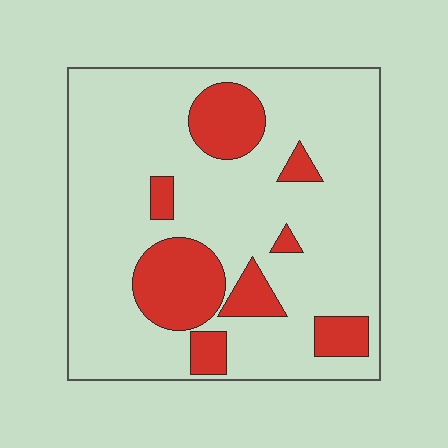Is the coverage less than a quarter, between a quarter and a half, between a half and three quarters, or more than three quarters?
Less than a quarter.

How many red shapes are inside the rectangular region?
8.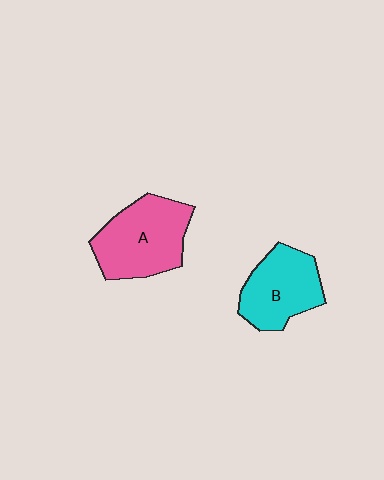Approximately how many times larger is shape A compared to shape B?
Approximately 1.2 times.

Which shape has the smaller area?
Shape B (cyan).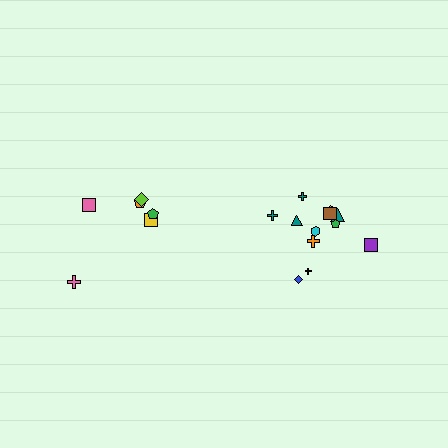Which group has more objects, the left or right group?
The right group.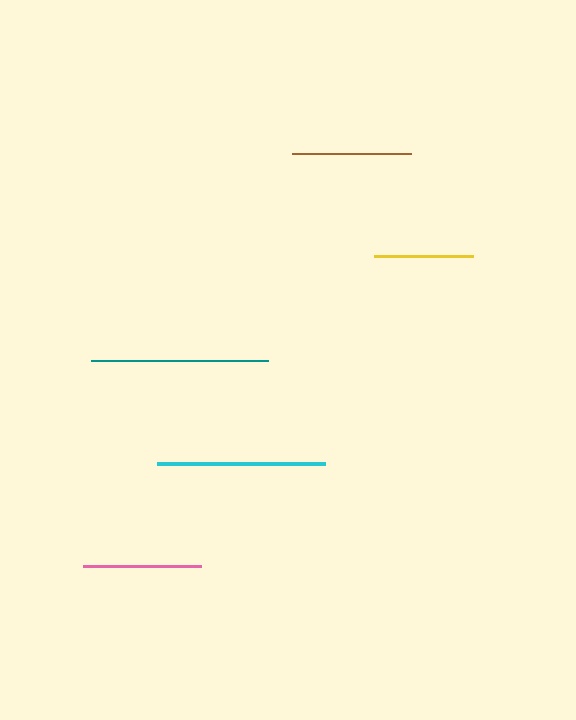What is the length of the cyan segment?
The cyan segment is approximately 168 pixels long.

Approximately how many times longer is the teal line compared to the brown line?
The teal line is approximately 1.5 times the length of the brown line.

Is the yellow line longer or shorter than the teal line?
The teal line is longer than the yellow line.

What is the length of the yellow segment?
The yellow segment is approximately 99 pixels long.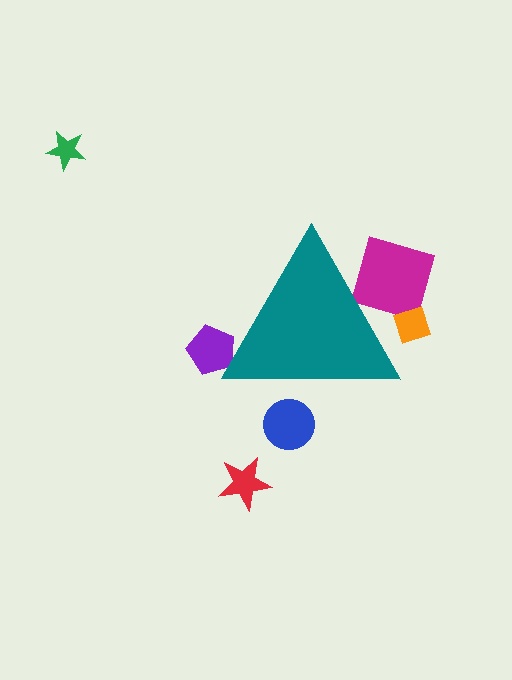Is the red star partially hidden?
No, the red star is fully visible.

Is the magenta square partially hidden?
Yes, the magenta square is partially hidden behind the teal triangle.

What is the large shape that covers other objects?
A teal triangle.